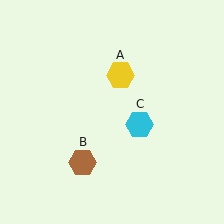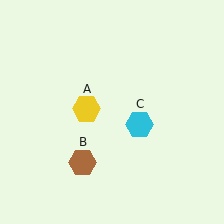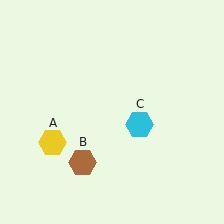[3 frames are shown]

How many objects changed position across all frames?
1 object changed position: yellow hexagon (object A).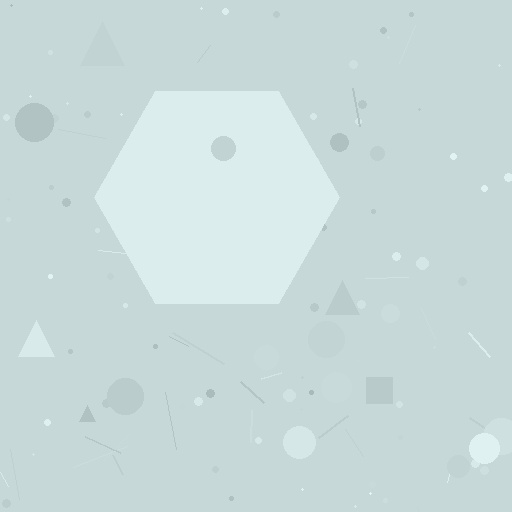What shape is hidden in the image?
A hexagon is hidden in the image.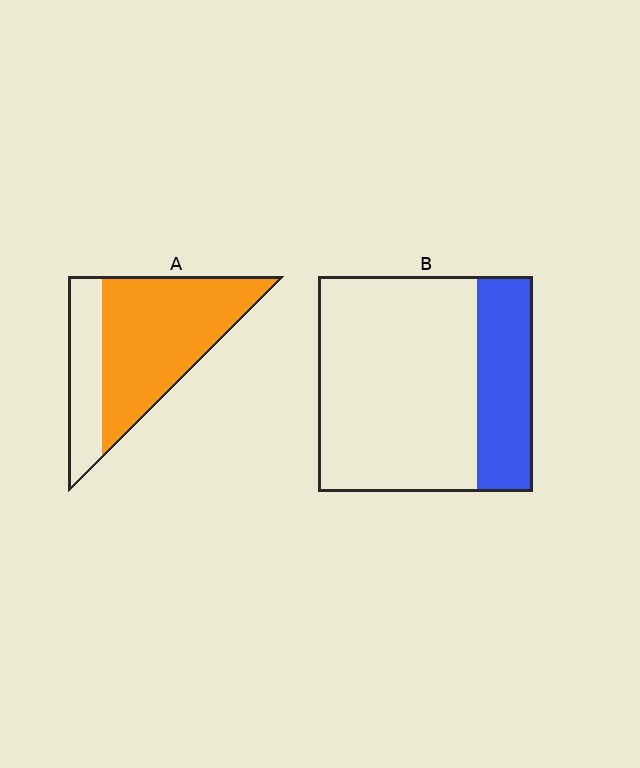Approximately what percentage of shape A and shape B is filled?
A is approximately 70% and B is approximately 25%.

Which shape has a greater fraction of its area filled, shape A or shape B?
Shape A.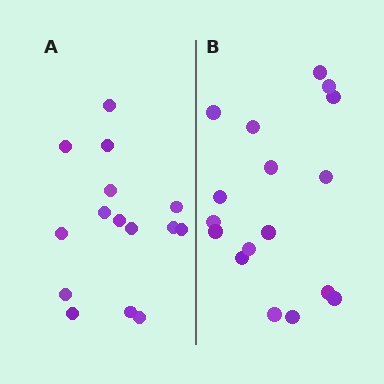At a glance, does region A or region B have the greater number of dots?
Region B (the right region) has more dots.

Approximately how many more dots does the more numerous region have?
Region B has just a few more — roughly 2 or 3 more dots than region A.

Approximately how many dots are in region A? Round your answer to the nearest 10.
About 20 dots. (The exact count is 15, which rounds to 20.)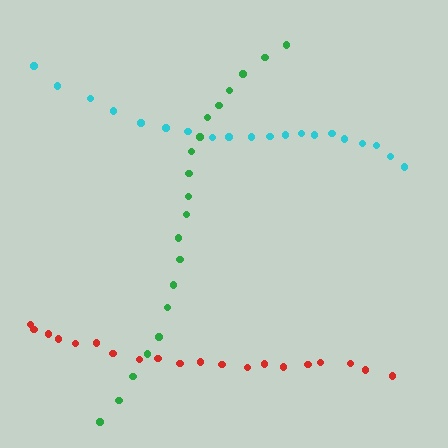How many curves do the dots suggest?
There are 3 distinct paths.